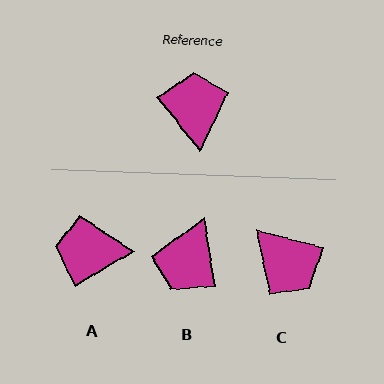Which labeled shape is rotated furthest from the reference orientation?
B, about 151 degrees away.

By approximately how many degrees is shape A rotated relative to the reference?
Approximately 82 degrees counter-clockwise.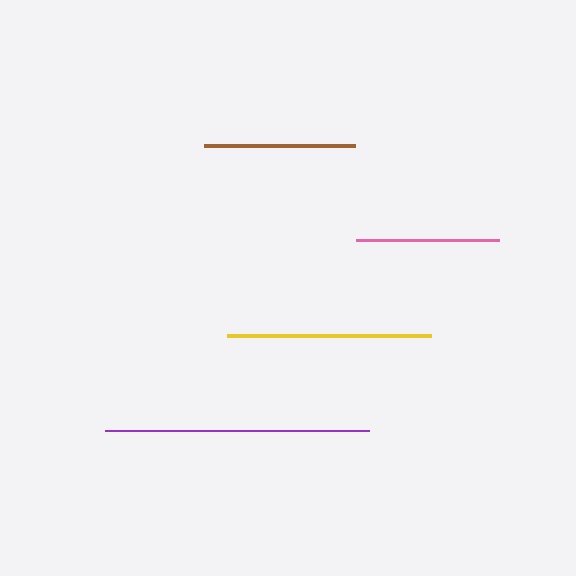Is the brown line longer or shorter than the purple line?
The purple line is longer than the brown line.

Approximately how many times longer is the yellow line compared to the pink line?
The yellow line is approximately 1.4 times the length of the pink line.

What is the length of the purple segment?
The purple segment is approximately 264 pixels long.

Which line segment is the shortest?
The pink line is the shortest at approximately 143 pixels.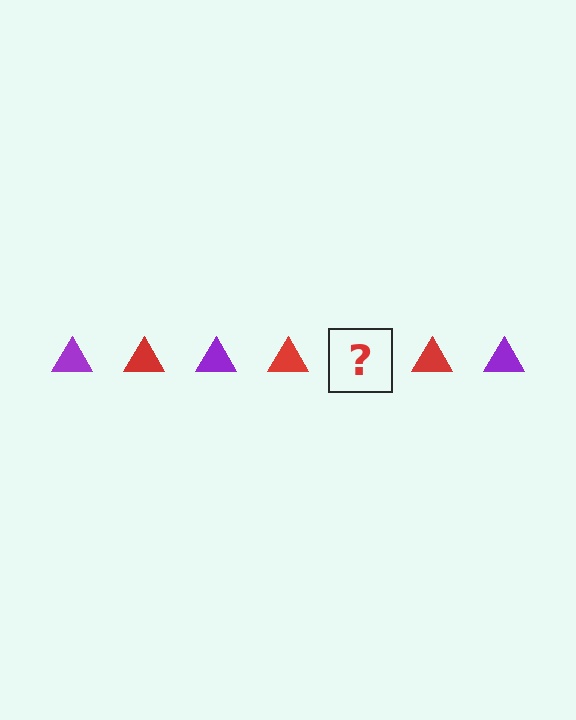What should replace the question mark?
The question mark should be replaced with a purple triangle.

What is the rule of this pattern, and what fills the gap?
The rule is that the pattern cycles through purple, red triangles. The gap should be filled with a purple triangle.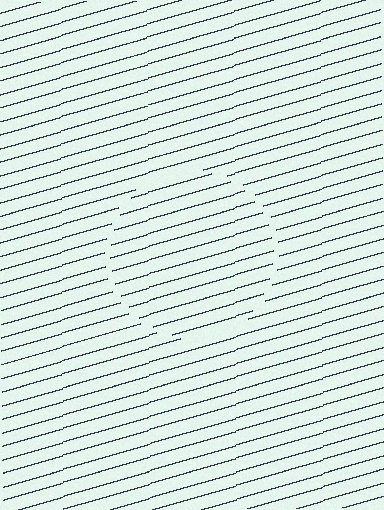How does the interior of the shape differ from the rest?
The interior of the shape contains the same grating, shifted by half a period — the contour is defined by the phase discontinuity where line-ends from the inner and outer gratings abut.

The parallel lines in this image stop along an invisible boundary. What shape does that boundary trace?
An illusory circle. The interior of the shape contains the same grating, shifted by half a period — the contour is defined by the phase discontinuity where line-ends from the inner and outer gratings abut.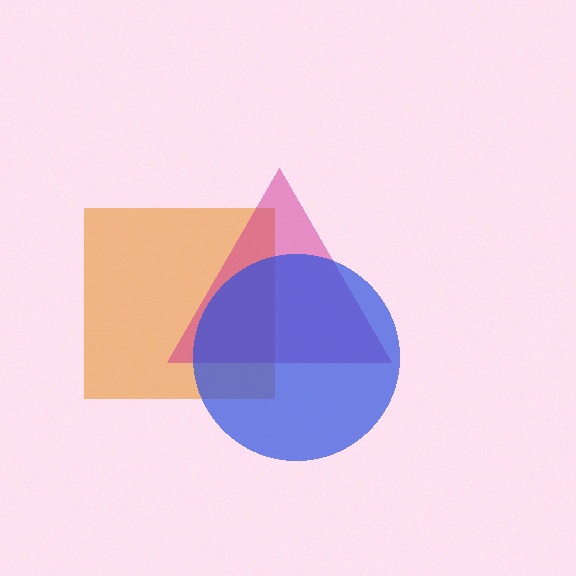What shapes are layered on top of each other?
The layered shapes are: an orange square, a magenta triangle, a blue circle.